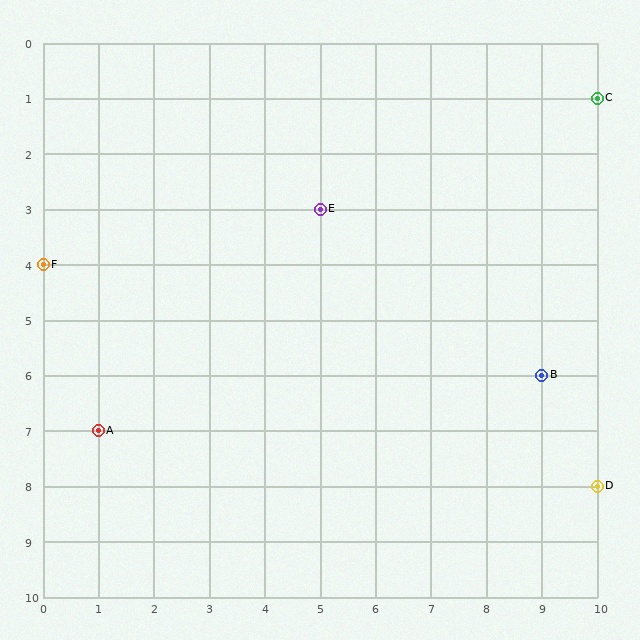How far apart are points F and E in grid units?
Points F and E are 5 columns and 1 row apart (about 5.1 grid units diagonally).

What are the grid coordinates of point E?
Point E is at grid coordinates (5, 3).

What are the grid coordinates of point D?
Point D is at grid coordinates (10, 8).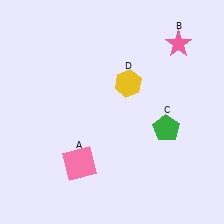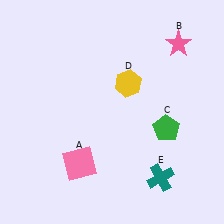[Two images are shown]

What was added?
A teal cross (E) was added in Image 2.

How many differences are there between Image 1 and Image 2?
There is 1 difference between the two images.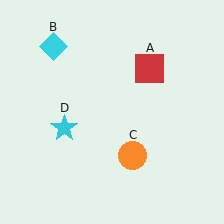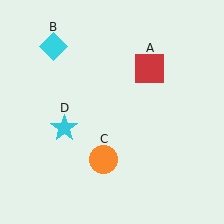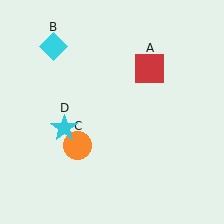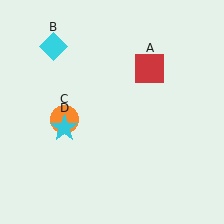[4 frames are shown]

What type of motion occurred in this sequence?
The orange circle (object C) rotated clockwise around the center of the scene.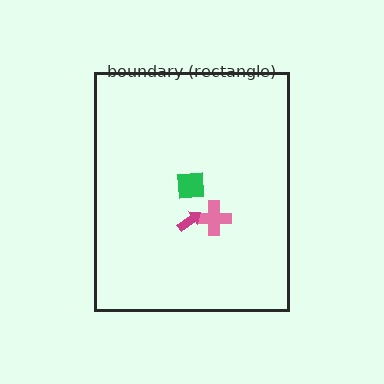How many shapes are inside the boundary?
3 inside, 0 outside.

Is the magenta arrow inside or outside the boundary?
Inside.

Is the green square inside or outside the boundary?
Inside.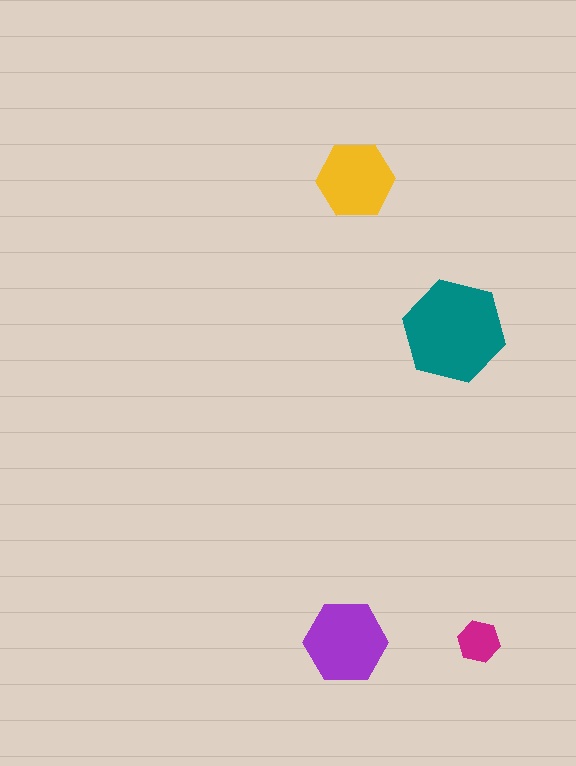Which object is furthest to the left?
The purple hexagon is leftmost.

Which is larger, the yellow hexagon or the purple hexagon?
The purple one.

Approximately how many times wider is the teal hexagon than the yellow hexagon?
About 1.5 times wider.